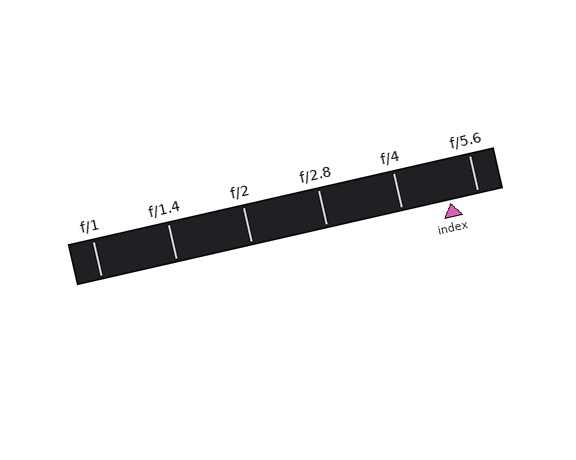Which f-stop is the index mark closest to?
The index mark is closest to f/5.6.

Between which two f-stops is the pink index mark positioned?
The index mark is between f/4 and f/5.6.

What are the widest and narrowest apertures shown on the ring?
The widest aperture shown is f/1 and the narrowest is f/5.6.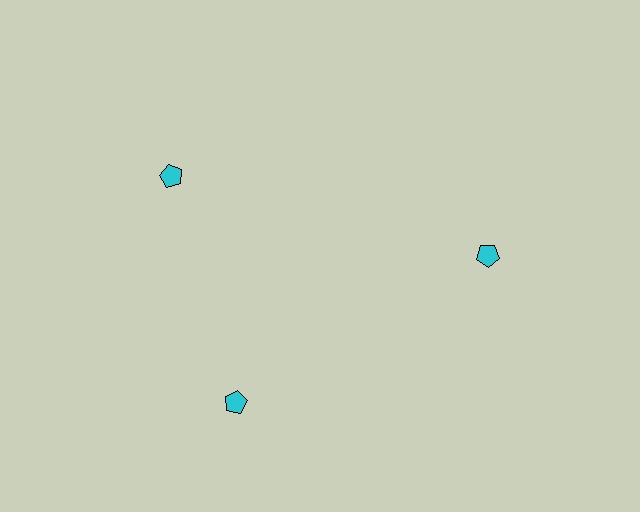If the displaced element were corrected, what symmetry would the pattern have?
It would have 3-fold rotational symmetry — the pattern would map onto itself every 120 degrees.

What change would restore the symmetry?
The symmetry would be restored by rotating it back into even spacing with its neighbors so that all 3 pentagons sit at equal angles and equal distance from the center.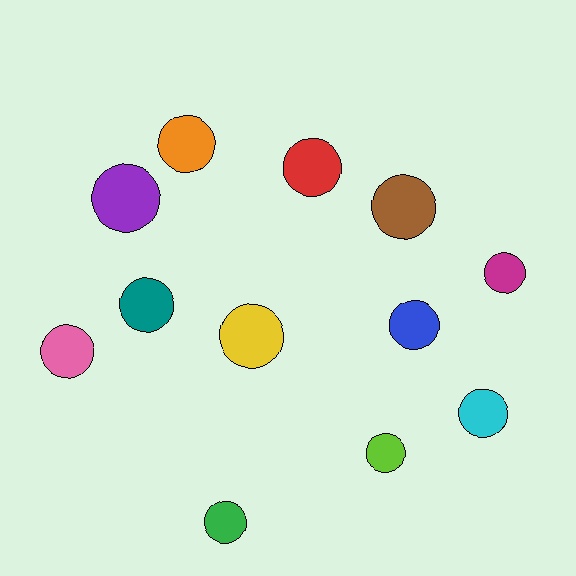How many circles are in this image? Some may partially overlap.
There are 12 circles.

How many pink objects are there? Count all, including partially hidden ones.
There is 1 pink object.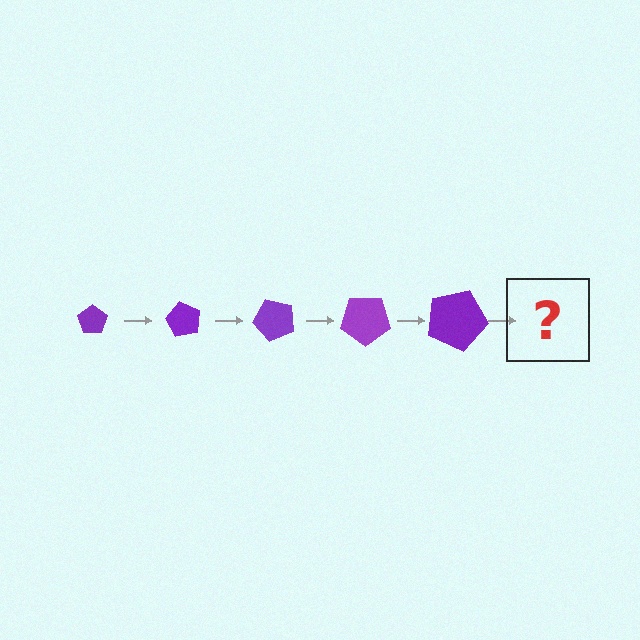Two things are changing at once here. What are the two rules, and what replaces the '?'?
The two rules are that the pentagon grows larger each step and it rotates 60 degrees each step. The '?' should be a pentagon, larger than the previous one and rotated 300 degrees from the start.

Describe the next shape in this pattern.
It should be a pentagon, larger than the previous one and rotated 300 degrees from the start.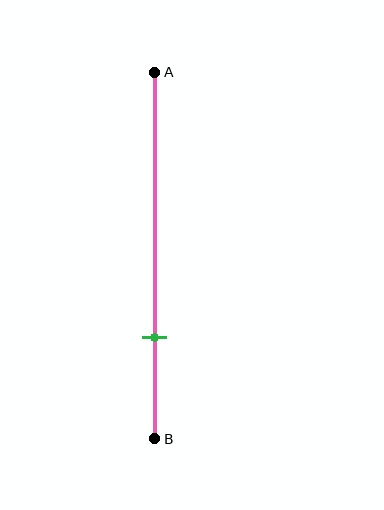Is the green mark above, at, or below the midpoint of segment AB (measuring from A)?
The green mark is below the midpoint of segment AB.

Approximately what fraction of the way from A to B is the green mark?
The green mark is approximately 70% of the way from A to B.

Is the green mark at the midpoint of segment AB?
No, the mark is at about 70% from A, not at the 50% midpoint.